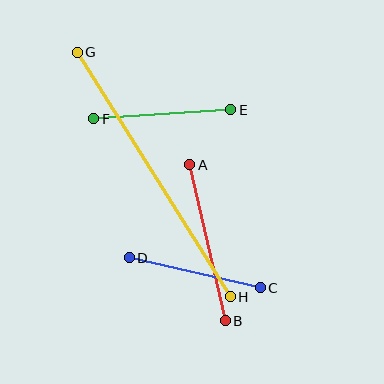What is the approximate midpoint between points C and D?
The midpoint is at approximately (195, 273) pixels.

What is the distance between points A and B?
The distance is approximately 160 pixels.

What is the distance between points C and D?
The distance is approximately 134 pixels.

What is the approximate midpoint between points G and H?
The midpoint is at approximately (154, 175) pixels.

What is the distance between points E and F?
The distance is approximately 137 pixels.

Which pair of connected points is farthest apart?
Points G and H are farthest apart.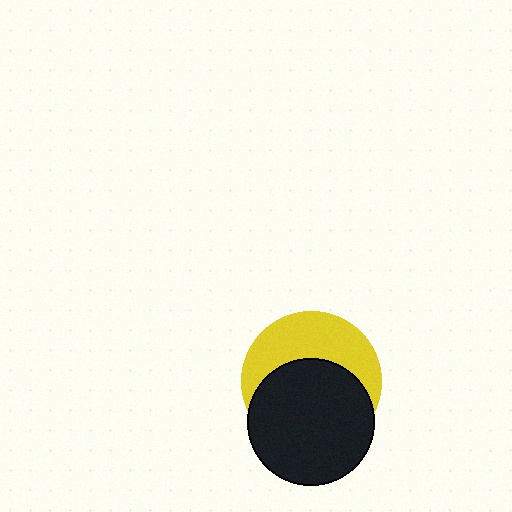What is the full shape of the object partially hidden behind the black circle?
The partially hidden object is a yellow circle.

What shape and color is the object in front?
The object in front is a black circle.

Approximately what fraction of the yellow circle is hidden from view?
Roughly 56% of the yellow circle is hidden behind the black circle.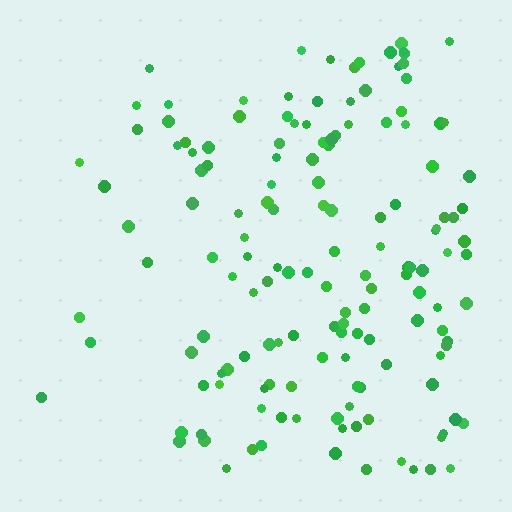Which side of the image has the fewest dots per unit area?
The left.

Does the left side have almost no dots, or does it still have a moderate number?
Still a moderate number, just noticeably fewer than the right.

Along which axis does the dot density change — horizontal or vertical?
Horizontal.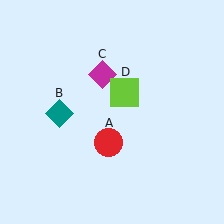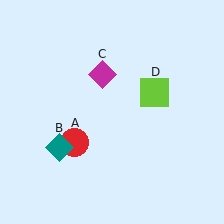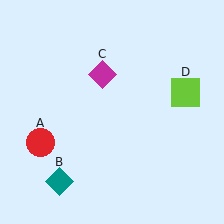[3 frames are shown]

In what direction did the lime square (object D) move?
The lime square (object D) moved right.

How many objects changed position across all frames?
3 objects changed position: red circle (object A), teal diamond (object B), lime square (object D).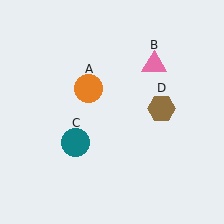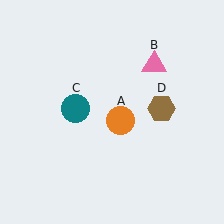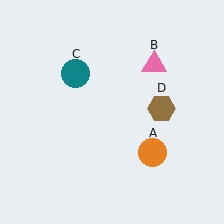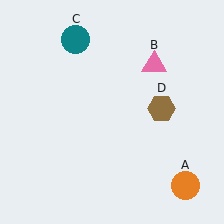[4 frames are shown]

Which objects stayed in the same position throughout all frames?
Pink triangle (object B) and brown hexagon (object D) remained stationary.